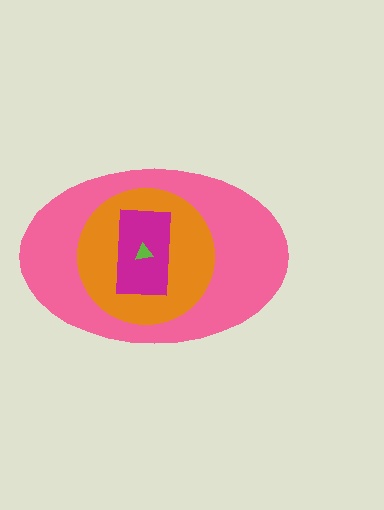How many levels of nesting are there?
4.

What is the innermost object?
The lime triangle.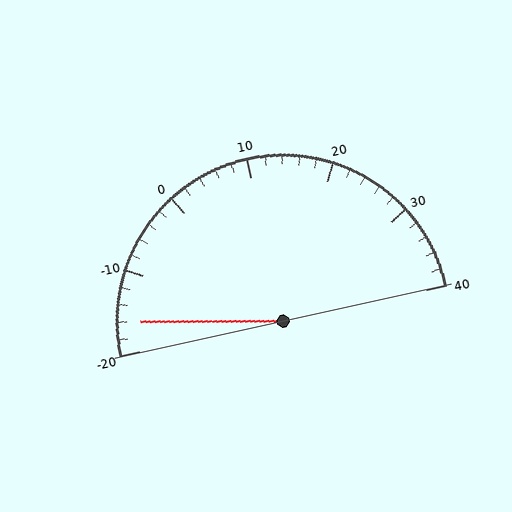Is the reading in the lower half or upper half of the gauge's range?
The reading is in the lower half of the range (-20 to 40).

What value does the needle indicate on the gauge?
The needle indicates approximately -16.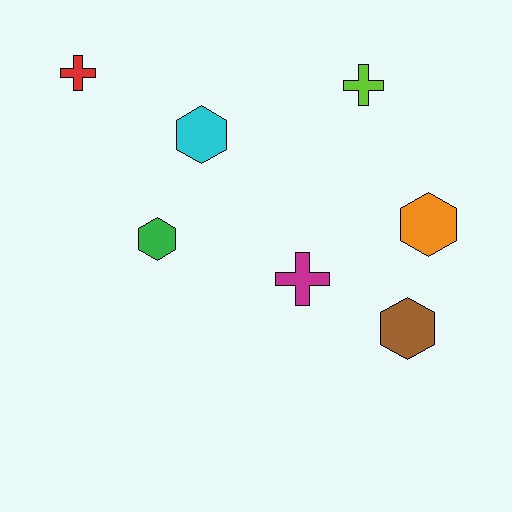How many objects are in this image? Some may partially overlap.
There are 7 objects.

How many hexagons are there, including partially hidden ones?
There are 4 hexagons.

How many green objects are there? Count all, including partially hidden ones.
There is 1 green object.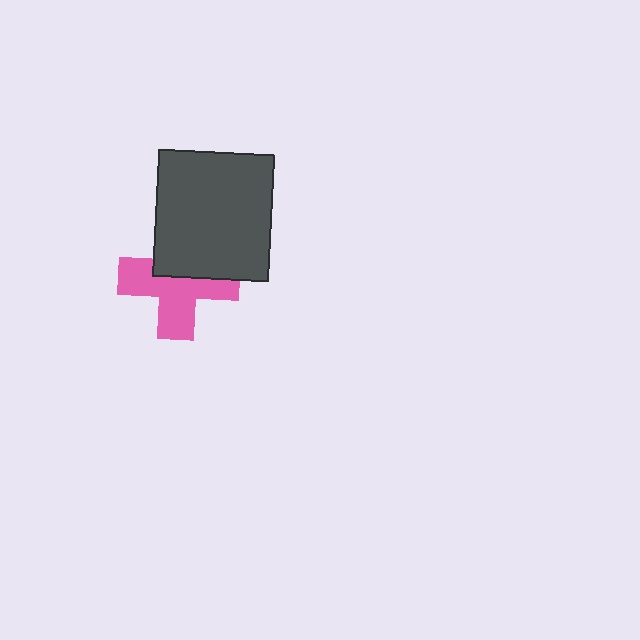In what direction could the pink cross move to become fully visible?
The pink cross could move down. That would shift it out from behind the dark gray rectangle entirely.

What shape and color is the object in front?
The object in front is a dark gray rectangle.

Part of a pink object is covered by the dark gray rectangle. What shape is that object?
It is a cross.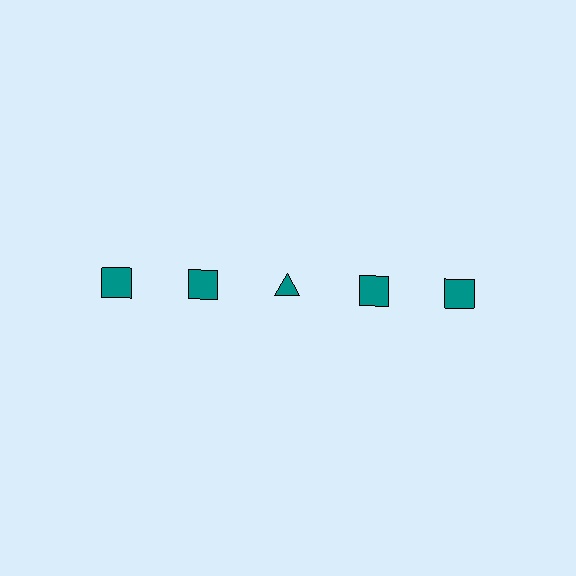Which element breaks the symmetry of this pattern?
The teal triangle in the top row, center column breaks the symmetry. All other shapes are teal squares.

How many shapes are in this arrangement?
There are 5 shapes arranged in a grid pattern.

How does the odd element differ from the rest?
It has a different shape: triangle instead of square.